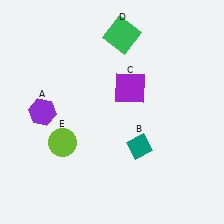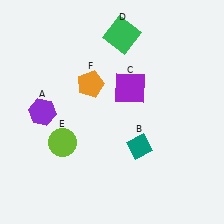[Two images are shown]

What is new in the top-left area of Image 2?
An orange pentagon (F) was added in the top-left area of Image 2.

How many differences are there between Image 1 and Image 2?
There is 1 difference between the two images.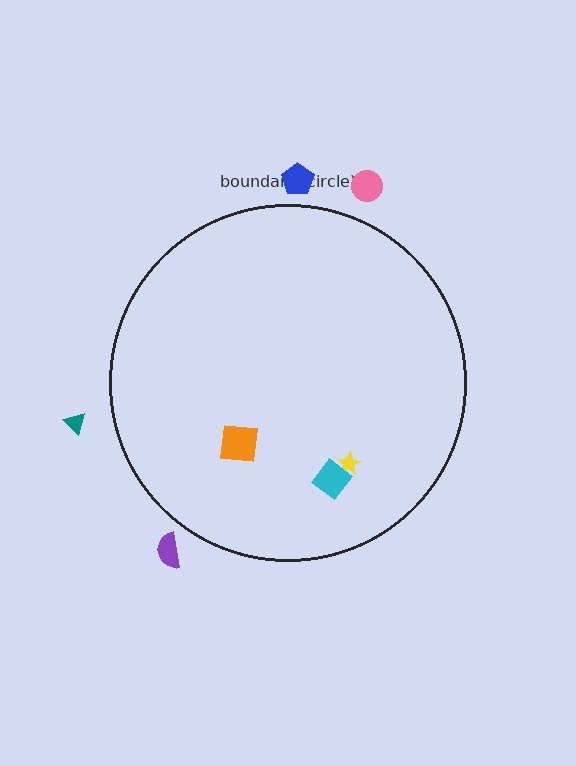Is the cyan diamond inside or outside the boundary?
Inside.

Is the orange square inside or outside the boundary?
Inside.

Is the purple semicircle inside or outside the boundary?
Outside.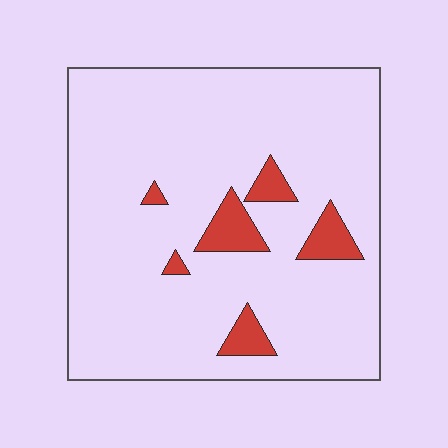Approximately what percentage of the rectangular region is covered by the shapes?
Approximately 10%.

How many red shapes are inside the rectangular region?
6.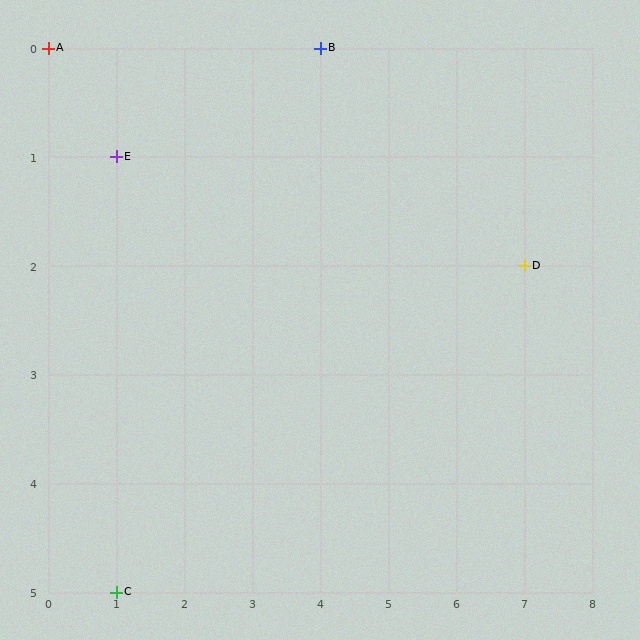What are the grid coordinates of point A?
Point A is at grid coordinates (0, 0).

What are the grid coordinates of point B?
Point B is at grid coordinates (4, 0).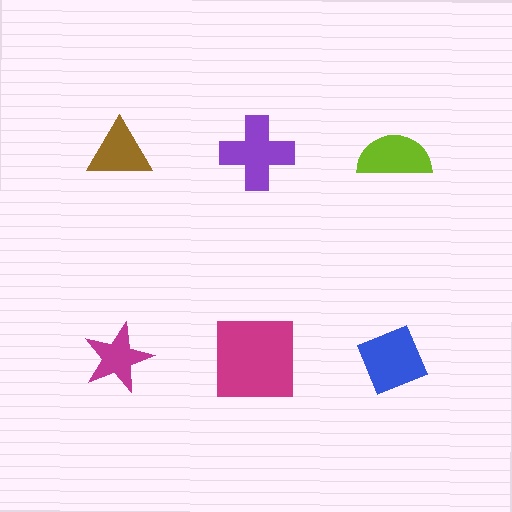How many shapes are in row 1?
3 shapes.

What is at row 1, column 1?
A brown triangle.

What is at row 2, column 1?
A magenta star.